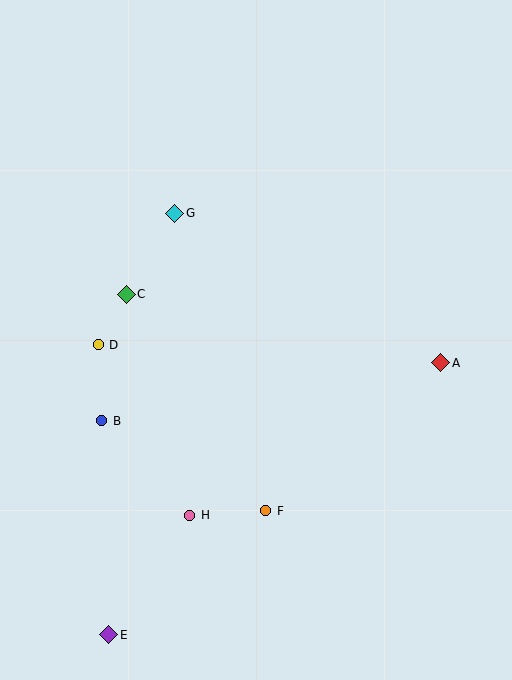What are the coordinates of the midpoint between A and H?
The midpoint between A and H is at (315, 439).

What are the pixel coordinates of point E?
Point E is at (109, 635).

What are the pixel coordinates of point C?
Point C is at (126, 294).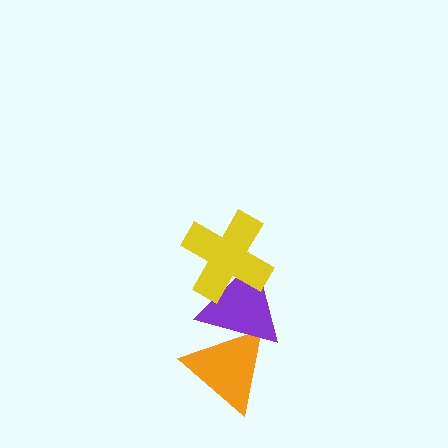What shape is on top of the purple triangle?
The yellow cross is on top of the purple triangle.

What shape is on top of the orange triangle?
The purple triangle is on top of the orange triangle.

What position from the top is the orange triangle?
The orange triangle is 3rd from the top.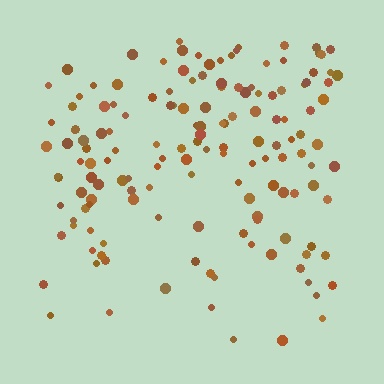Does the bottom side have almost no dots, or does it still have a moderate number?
Still a moderate number, just noticeably fewer than the top.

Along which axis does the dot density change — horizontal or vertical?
Vertical.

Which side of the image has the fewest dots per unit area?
The bottom.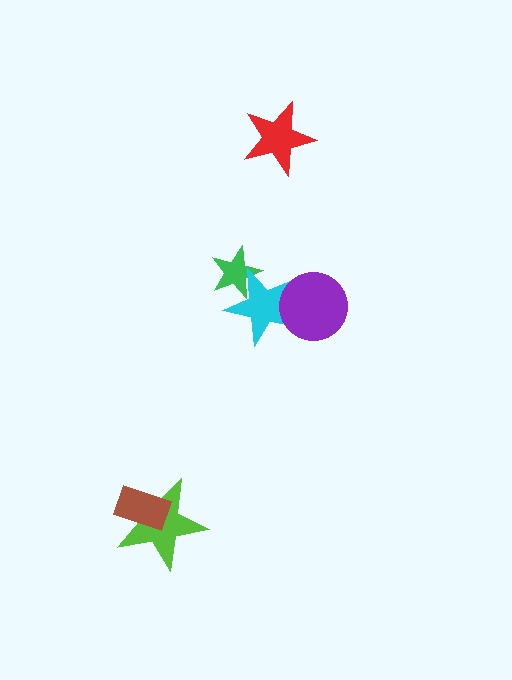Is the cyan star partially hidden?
Yes, it is partially covered by another shape.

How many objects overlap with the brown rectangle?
1 object overlaps with the brown rectangle.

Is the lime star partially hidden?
Yes, it is partially covered by another shape.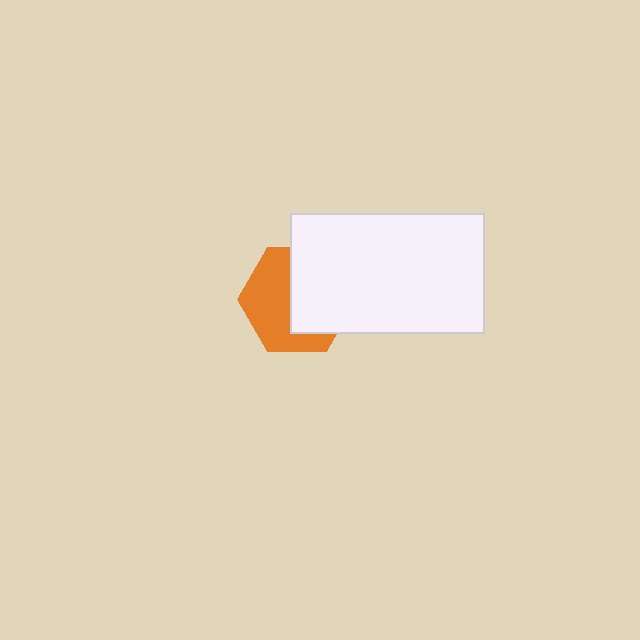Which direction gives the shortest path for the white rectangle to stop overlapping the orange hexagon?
Moving right gives the shortest separation.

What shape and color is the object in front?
The object in front is a white rectangle.